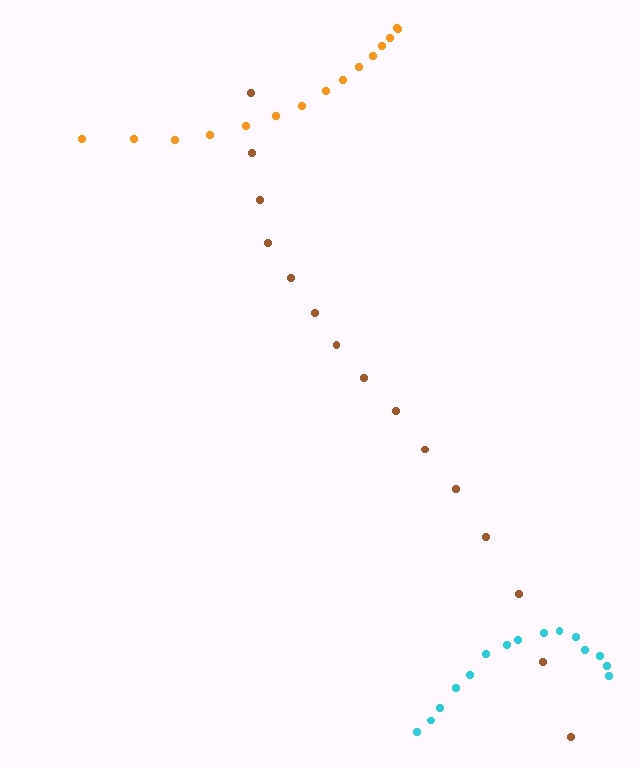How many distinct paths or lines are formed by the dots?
There are 3 distinct paths.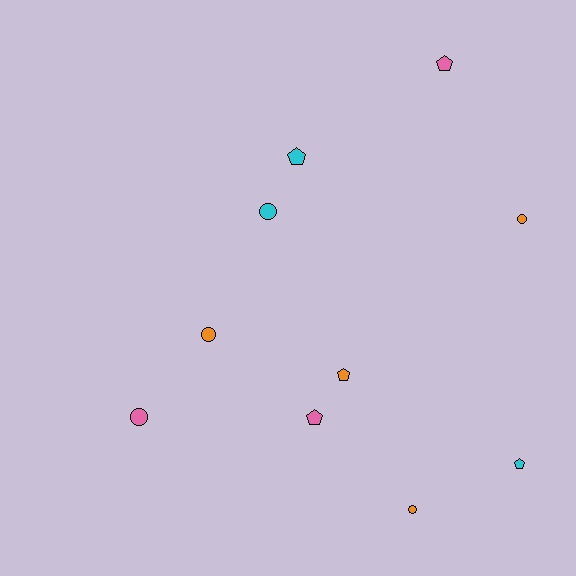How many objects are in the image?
There are 10 objects.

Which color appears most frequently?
Orange, with 4 objects.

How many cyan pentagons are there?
There are 2 cyan pentagons.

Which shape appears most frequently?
Pentagon, with 5 objects.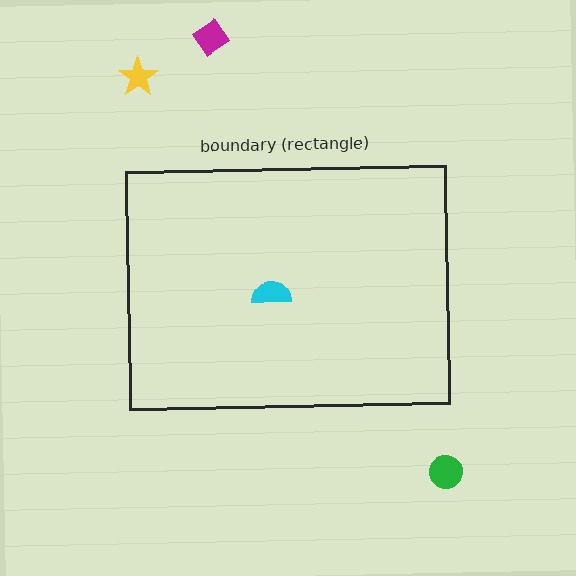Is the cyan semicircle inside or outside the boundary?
Inside.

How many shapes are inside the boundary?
1 inside, 3 outside.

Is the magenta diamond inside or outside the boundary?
Outside.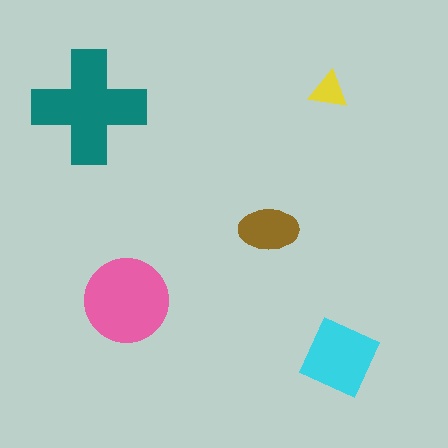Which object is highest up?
The yellow triangle is topmost.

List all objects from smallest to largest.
The yellow triangle, the brown ellipse, the cyan diamond, the pink circle, the teal cross.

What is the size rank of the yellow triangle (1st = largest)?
5th.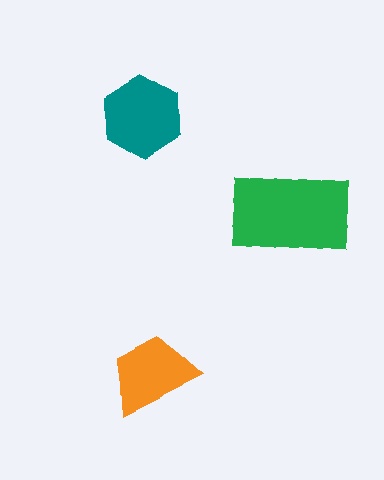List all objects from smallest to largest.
The orange trapezoid, the teal hexagon, the green rectangle.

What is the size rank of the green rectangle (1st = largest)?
1st.